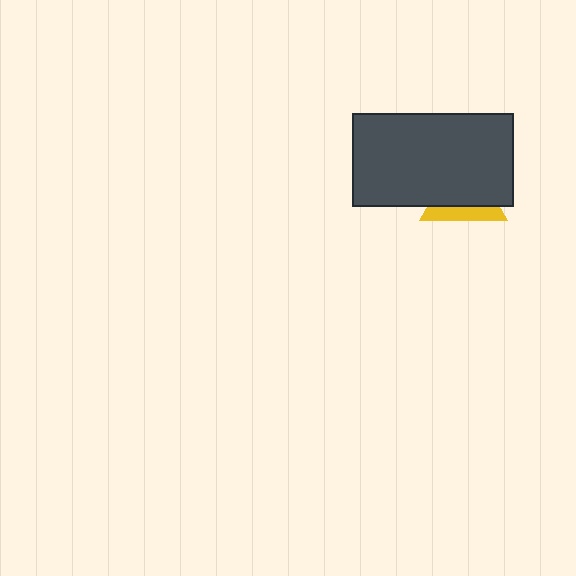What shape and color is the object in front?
The object in front is a dark gray rectangle.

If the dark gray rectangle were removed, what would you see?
You would see the complete yellow triangle.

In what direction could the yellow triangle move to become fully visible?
The yellow triangle could move down. That would shift it out from behind the dark gray rectangle entirely.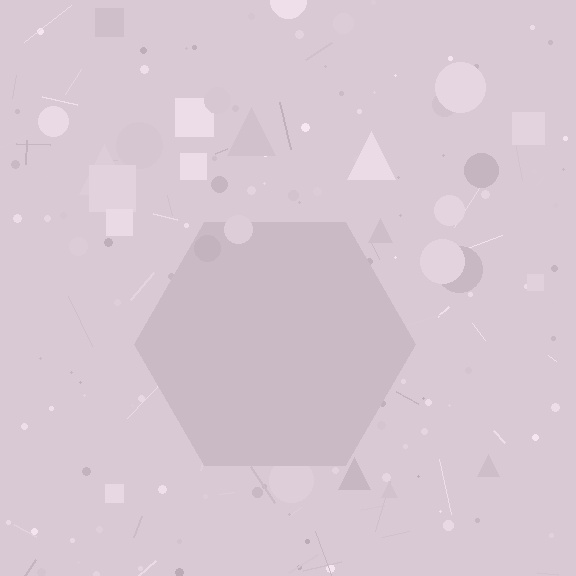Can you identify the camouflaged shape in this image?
The camouflaged shape is a hexagon.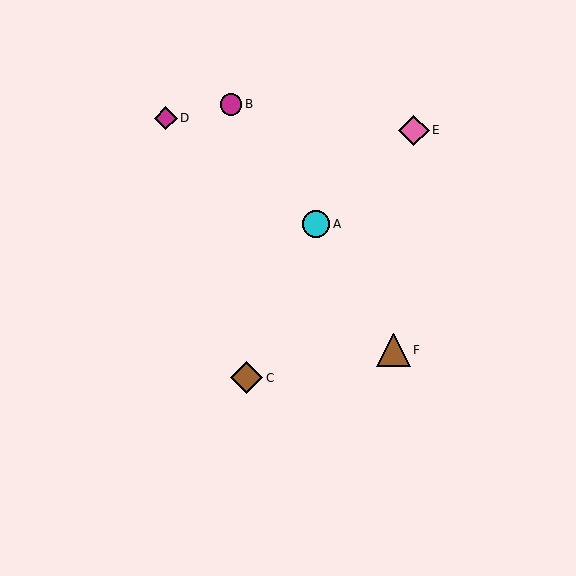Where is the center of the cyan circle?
The center of the cyan circle is at (316, 224).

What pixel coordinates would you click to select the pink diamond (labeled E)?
Click at (414, 130) to select the pink diamond E.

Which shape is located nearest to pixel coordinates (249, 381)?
The brown diamond (labeled C) at (247, 378) is nearest to that location.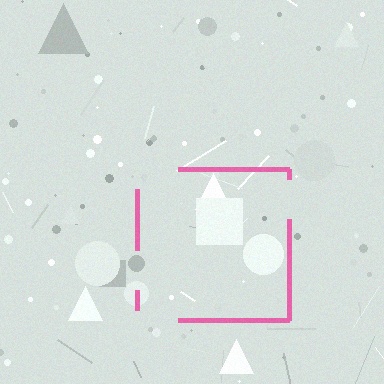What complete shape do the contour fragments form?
The contour fragments form a square.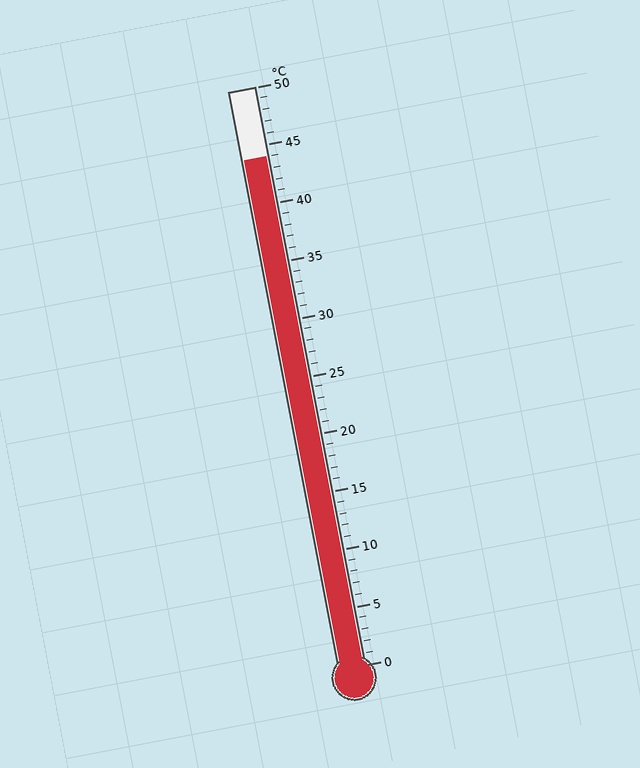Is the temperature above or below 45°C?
The temperature is below 45°C.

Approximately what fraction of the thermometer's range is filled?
The thermometer is filled to approximately 90% of its range.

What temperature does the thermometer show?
The thermometer shows approximately 44°C.